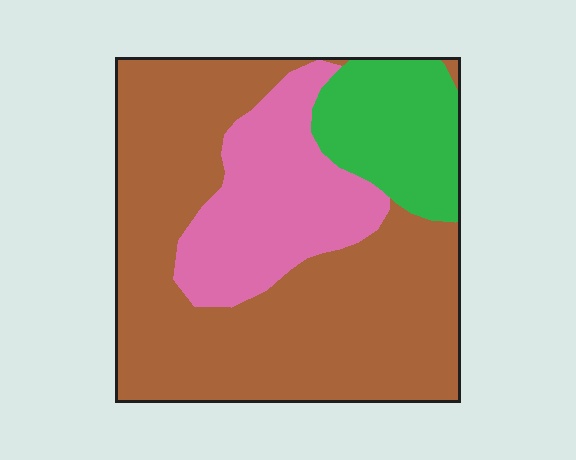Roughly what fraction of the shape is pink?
Pink takes up about one quarter (1/4) of the shape.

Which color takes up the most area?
Brown, at roughly 60%.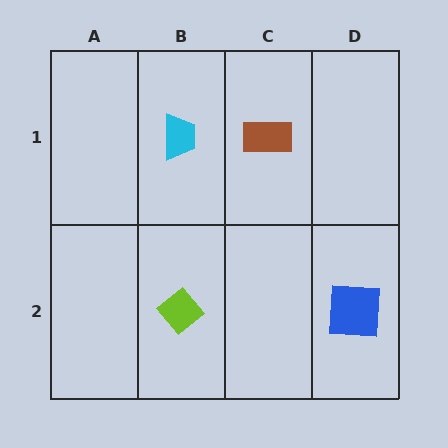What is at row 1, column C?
A brown rectangle.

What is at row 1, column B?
A cyan trapezoid.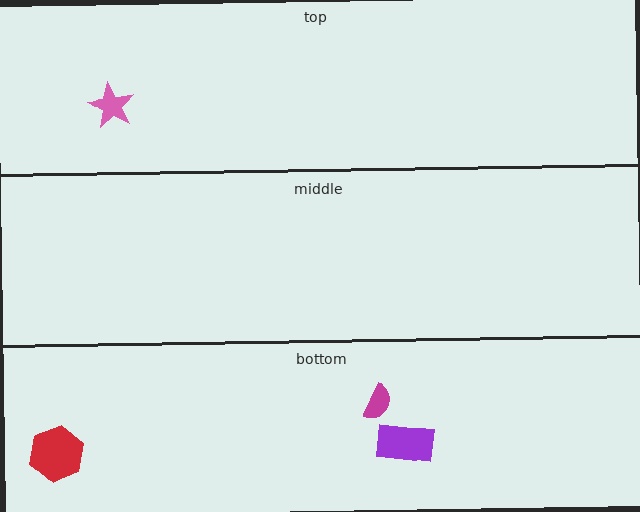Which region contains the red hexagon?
The bottom region.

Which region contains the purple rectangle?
The bottom region.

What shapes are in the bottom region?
The red hexagon, the magenta semicircle, the purple rectangle.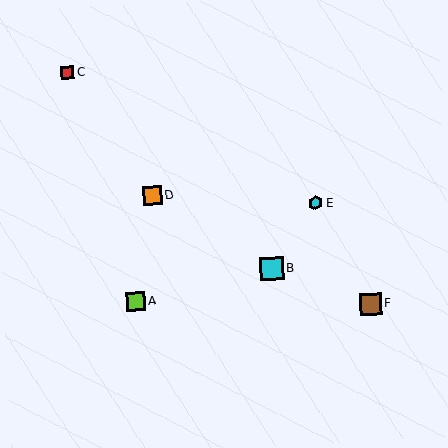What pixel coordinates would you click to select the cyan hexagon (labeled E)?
Click at (316, 203) to select the cyan hexagon E.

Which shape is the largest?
The cyan square (labeled B) is the largest.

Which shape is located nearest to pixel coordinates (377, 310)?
The brown square (labeled F) at (370, 304) is nearest to that location.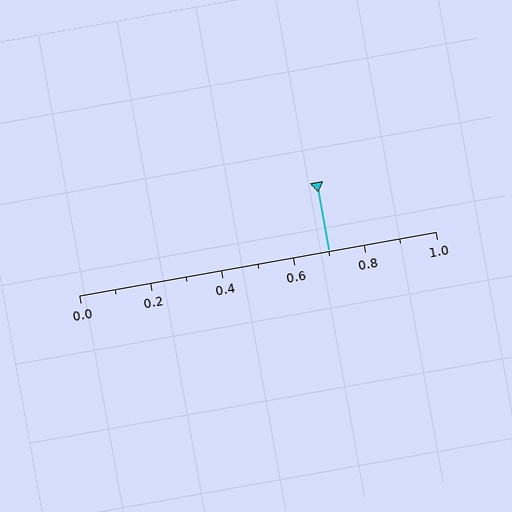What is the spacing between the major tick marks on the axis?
The major ticks are spaced 0.2 apart.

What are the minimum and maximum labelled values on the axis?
The axis runs from 0.0 to 1.0.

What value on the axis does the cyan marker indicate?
The marker indicates approximately 0.7.